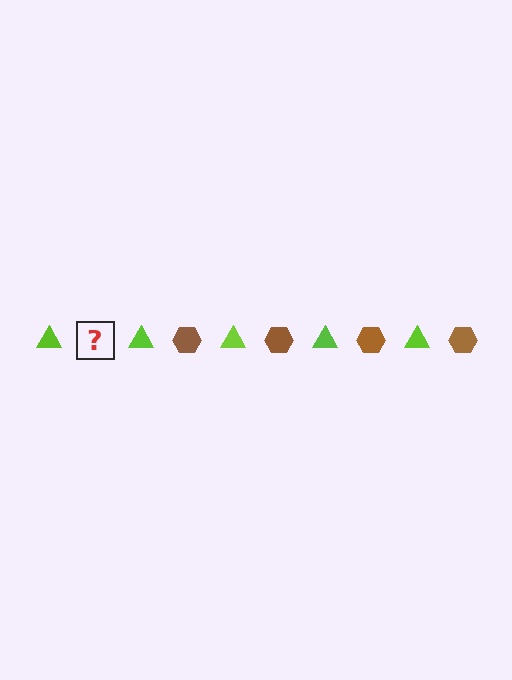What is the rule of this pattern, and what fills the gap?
The rule is that the pattern alternates between lime triangle and brown hexagon. The gap should be filled with a brown hexagon.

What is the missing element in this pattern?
The missing element is a brown hexagon.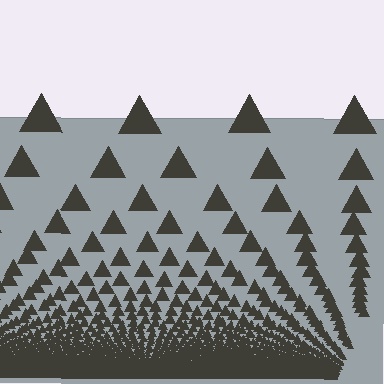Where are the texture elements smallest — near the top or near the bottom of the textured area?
Near the bottom.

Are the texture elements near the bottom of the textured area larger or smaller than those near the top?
Smaller. The gradient is inverted — elements near the bottom are smaller and denser.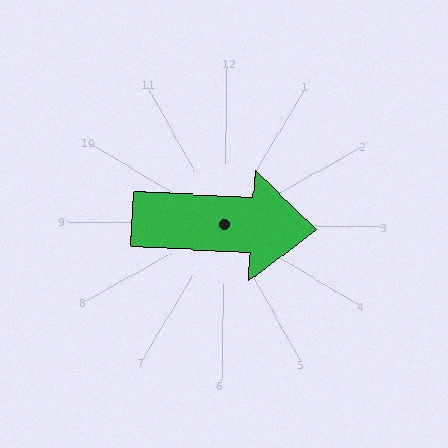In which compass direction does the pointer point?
East.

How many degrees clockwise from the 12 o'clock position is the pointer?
Approximately 93 degrees.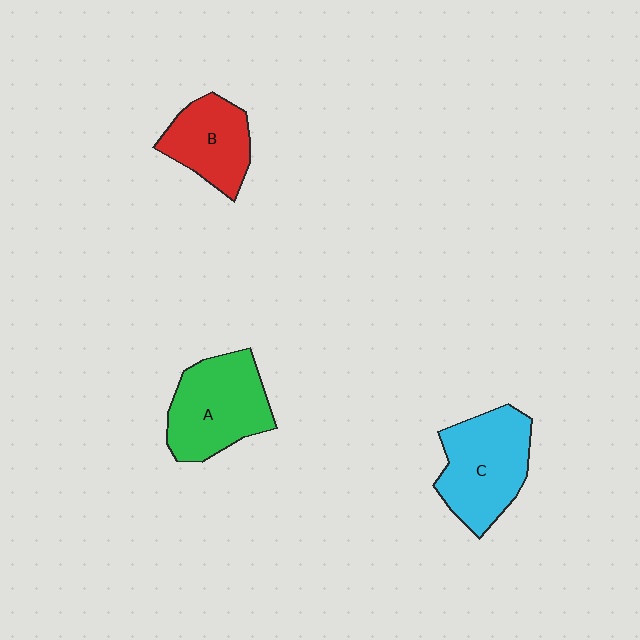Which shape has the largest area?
Shape C (cyan).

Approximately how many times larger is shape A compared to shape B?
Approximately 1.4 times.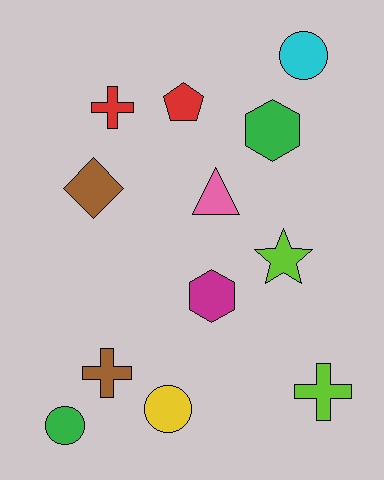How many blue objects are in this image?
There are no blue objects.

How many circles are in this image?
There are 3 circles.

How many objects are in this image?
There are 12 objects.